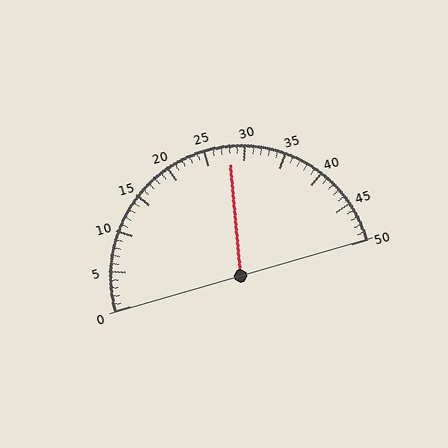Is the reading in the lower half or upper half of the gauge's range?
The reading is in the upper half of the range (0 to 50).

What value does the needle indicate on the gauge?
The needle indicates approximately 28.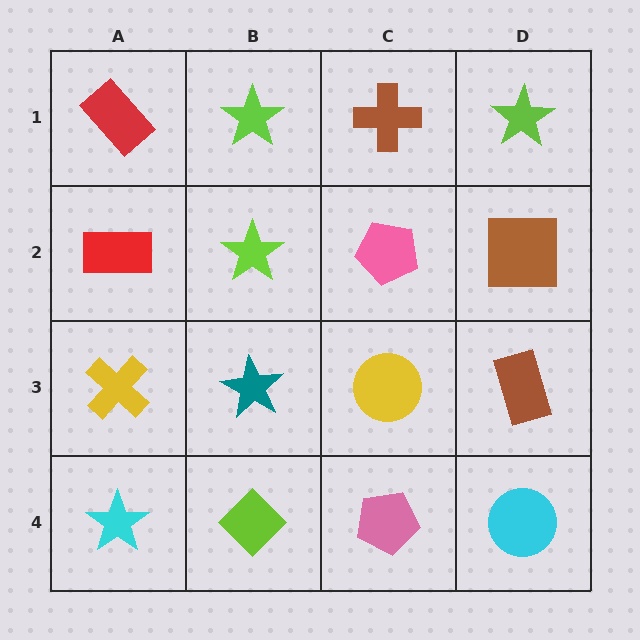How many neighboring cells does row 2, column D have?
3.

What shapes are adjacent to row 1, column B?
A lime star (row 2, column B), a red rectangle (row 1, column A), a brown cross (row 1, column C).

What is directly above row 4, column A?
A yellow cross.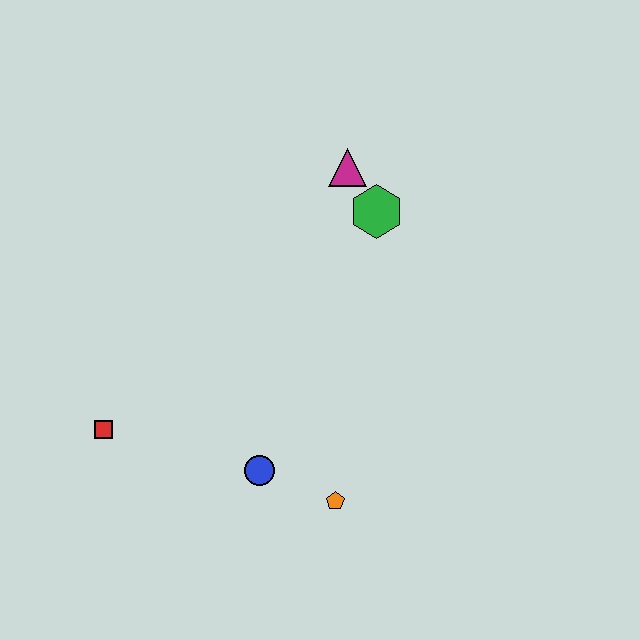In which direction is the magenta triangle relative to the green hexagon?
The magenta triangle is above the green hexagon.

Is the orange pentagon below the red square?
Yes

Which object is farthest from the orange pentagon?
The magenta triangle is farthest from the orange pentagon.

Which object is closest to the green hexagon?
The magenta triangle is closest to the green hexagon.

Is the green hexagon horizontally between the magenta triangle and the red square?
No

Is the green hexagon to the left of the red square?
No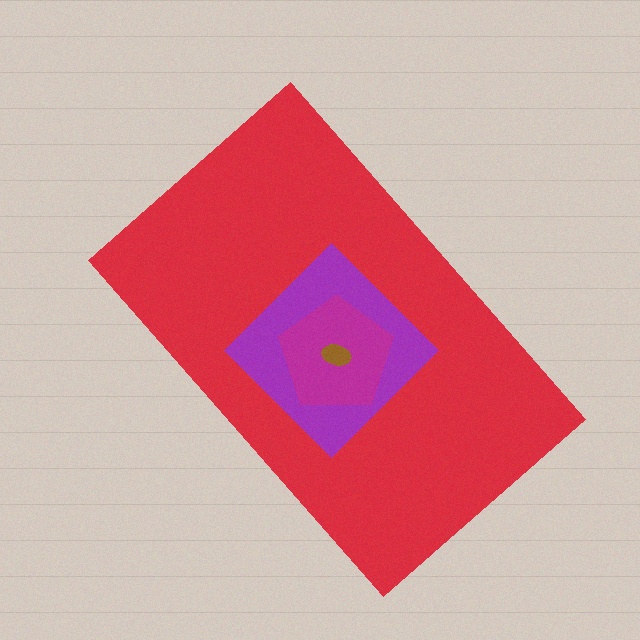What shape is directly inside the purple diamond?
The magenta pentagon.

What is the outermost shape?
The red rectangle.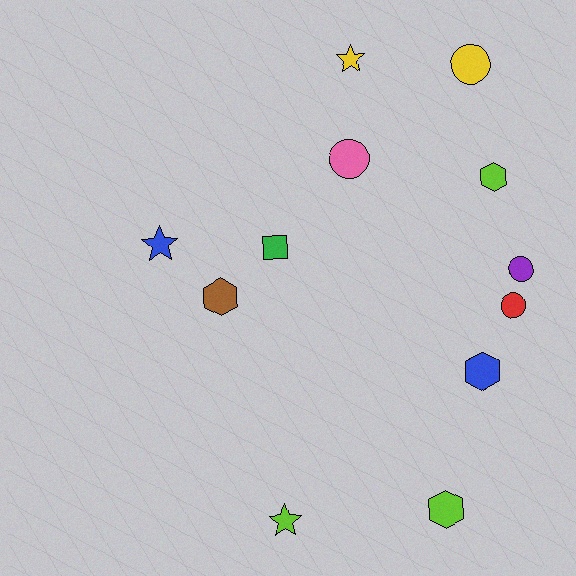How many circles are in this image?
There are 4 circles.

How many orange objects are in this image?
There are no orange objects.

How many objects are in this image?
There are 12 objects.